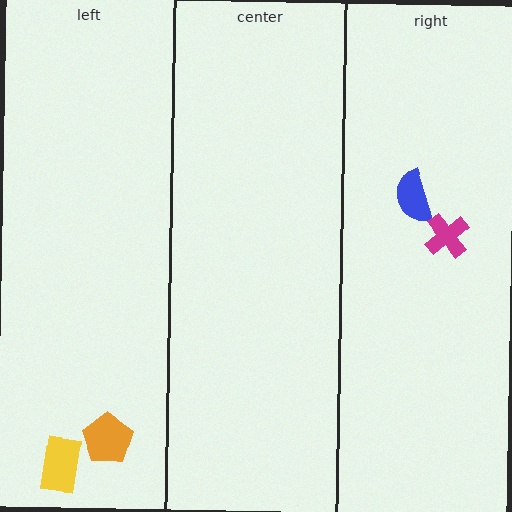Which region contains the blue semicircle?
The right region.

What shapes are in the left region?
The yellow rectangle, the orange pentagon.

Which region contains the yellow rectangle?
The left region.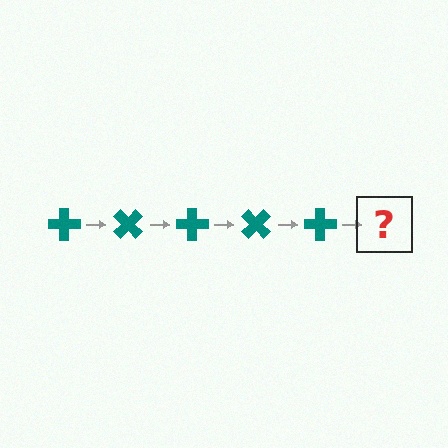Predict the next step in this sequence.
The next step is a teal cross rotated 225 degrees.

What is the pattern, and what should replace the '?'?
The pattern is that the cross rotates 45 degrees each step. The '?' should be a teal cross rotated 225 degrees.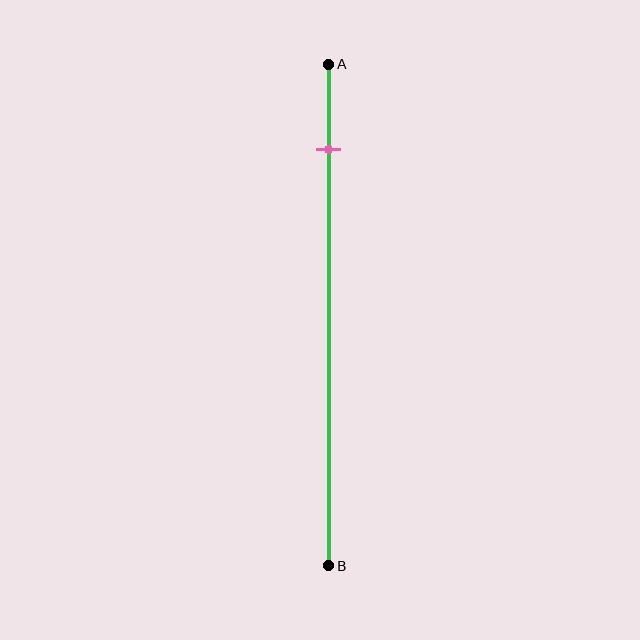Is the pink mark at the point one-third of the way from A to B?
No, the mark is at about 15% from A, not at the 33% one-third point.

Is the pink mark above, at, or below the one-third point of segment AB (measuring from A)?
The pink mark is above the one-third point of segment AB.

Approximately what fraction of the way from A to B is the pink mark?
The pink mark is approximately 15% of the way from A to B.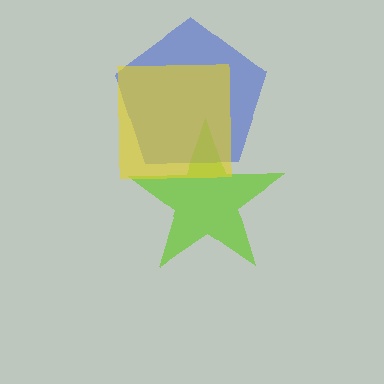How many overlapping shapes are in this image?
There are 3 overlapping shapes in the image.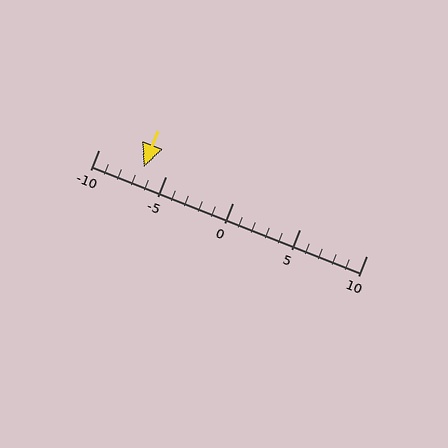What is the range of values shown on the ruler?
The ruler shows values from -10 to 10.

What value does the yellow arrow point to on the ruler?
The yellow arrow points to approximately -7.